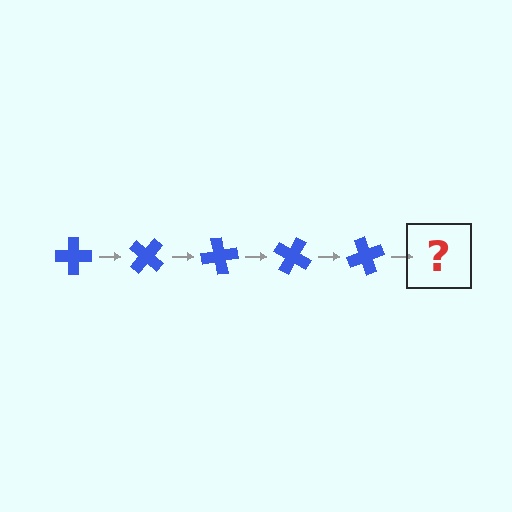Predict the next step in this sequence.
The next step is a blue cross rotated 200 degrees.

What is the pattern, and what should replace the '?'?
The pattern is that the cross rotates 40 degrees each step. The '?' should be a blue cross rotated 200 degrees.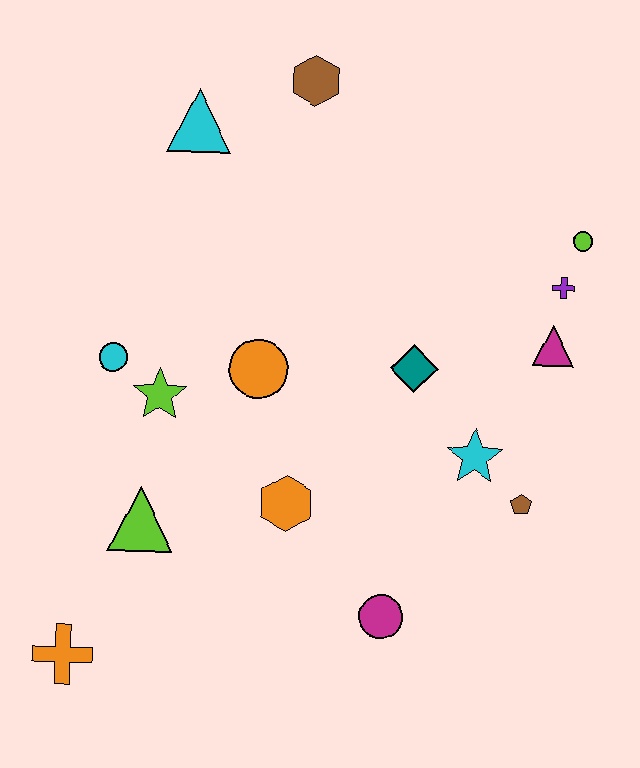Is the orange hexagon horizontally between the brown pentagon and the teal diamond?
No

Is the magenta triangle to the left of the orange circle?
No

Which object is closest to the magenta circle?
The orange hexagon is closest to the magenta circle.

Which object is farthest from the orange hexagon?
The brown hexagon is farthest from the orange hexagon.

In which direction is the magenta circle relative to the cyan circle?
The magenta circle is to the right of the cyan circle.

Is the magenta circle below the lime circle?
Yes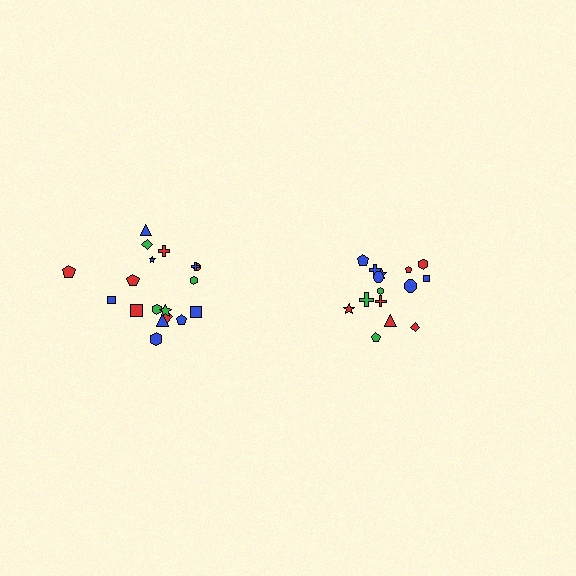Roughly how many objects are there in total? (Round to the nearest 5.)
Roughly 35 objects in total.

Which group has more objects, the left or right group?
The left group.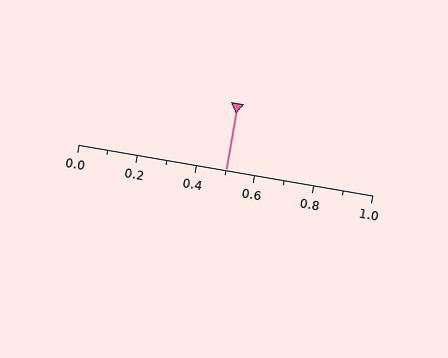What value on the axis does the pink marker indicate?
The marker indicates approximately 0.5.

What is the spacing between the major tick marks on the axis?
The major ticks are spaced 0.2 apart.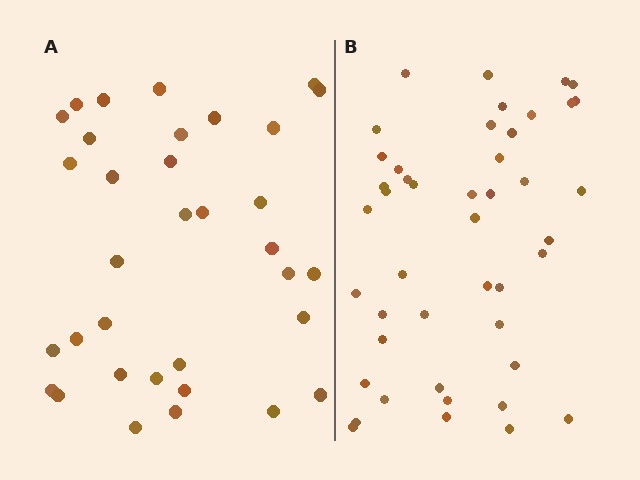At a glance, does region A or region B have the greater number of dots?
Region B (the right region) has more dots.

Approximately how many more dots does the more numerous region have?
Region B has roughly 12 or so more dots than region A.